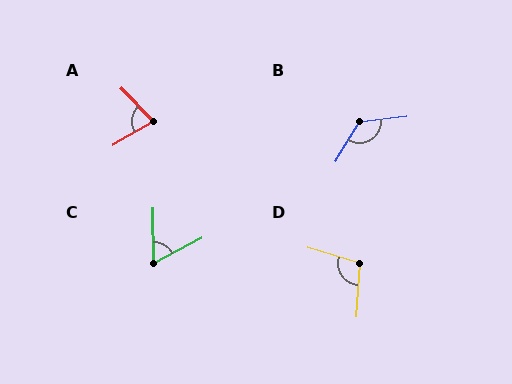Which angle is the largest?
B, at approximately 128 degrees.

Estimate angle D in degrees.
Approximately 103 degrees.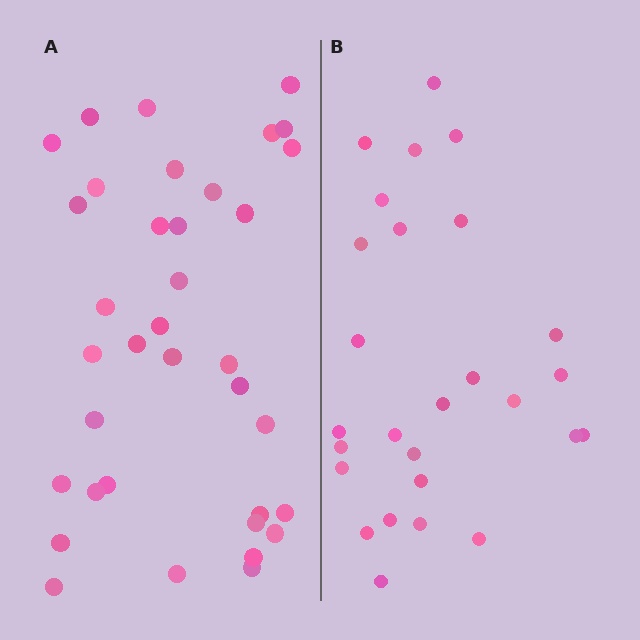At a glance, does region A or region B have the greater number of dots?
Region A (the left region) has more dots.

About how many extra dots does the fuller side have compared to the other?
Region A has roughly 8 or so more dots than region B.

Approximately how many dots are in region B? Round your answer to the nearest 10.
About 30 dots. (The exact count is 27, which rounds to 30.)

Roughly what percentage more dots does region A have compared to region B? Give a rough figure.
About 35% more.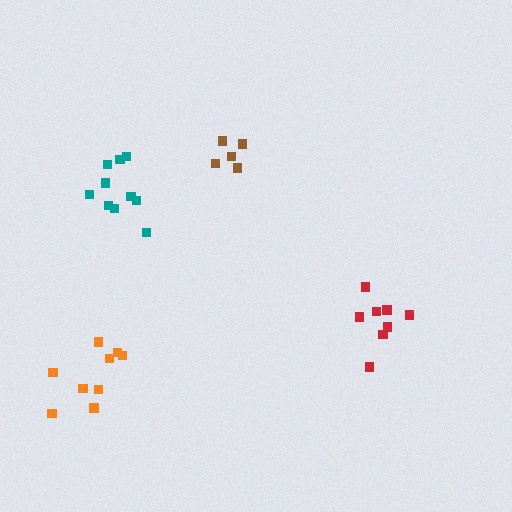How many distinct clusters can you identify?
There are 4 distinct clusters.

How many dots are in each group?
Group 1: 5 dots, Group 2: 8 dots, Group 3: 10 dots, Group 4: 9 dots (32 total).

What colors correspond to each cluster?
The clusters are colored: brown, red, teal, orange.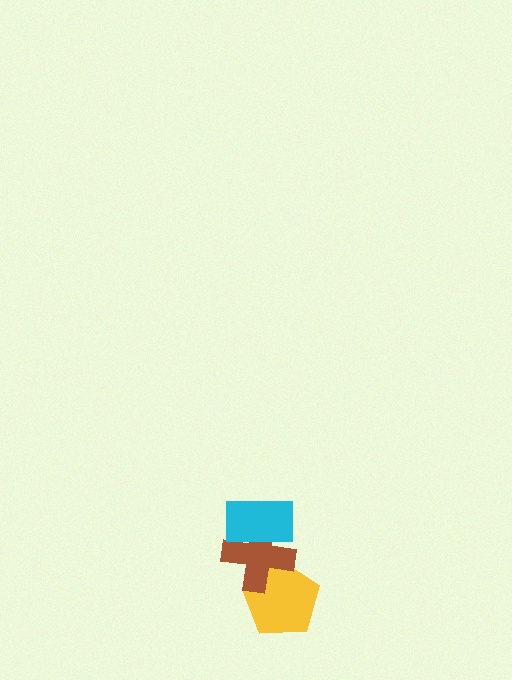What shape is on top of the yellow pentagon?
The brown cross is on top of the yellow pentagon.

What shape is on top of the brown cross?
The cyan rectangle is on top of the brown cross.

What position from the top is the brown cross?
The brown cross is 2nd from the top.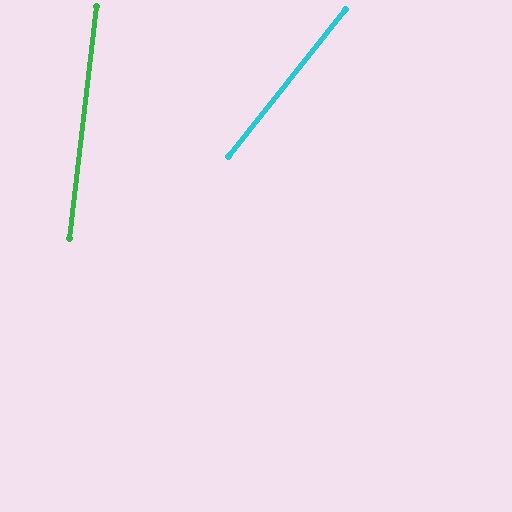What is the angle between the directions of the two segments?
Approximately 32 degrees.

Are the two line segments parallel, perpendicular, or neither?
Neither parallel nor perpendicular — they differ by about 32°.